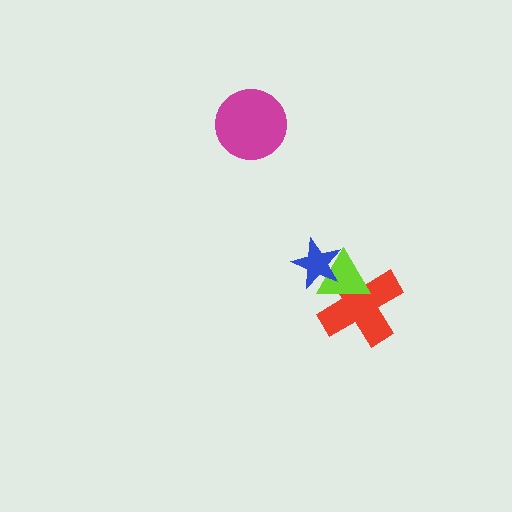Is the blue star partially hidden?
No, no other shape covers it.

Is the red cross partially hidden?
Yes, it is partially covered by another shape.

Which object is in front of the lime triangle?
The blue star is in front of the lime triangle.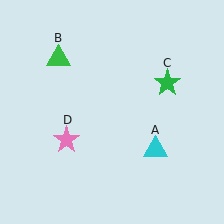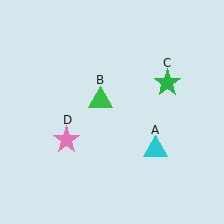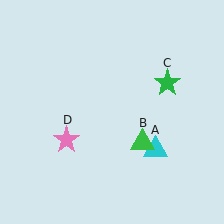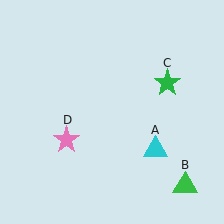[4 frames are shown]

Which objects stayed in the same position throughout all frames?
Cyan triangle (object A) and green star (object C) and pink star (object D) remained stationary.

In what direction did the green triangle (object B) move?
The green triangle (object B) moved down and to the right.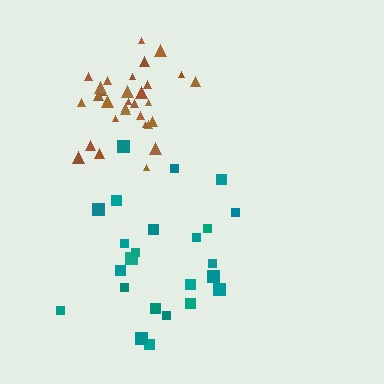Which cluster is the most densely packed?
Brown.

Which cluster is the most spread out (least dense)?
Teal.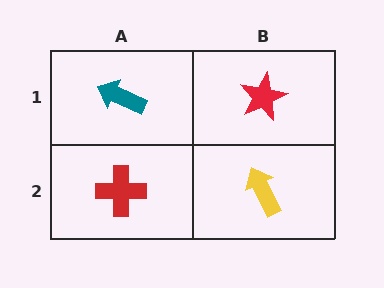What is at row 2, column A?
A red cross.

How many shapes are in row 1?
2 shapes.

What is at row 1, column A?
A teal arrow.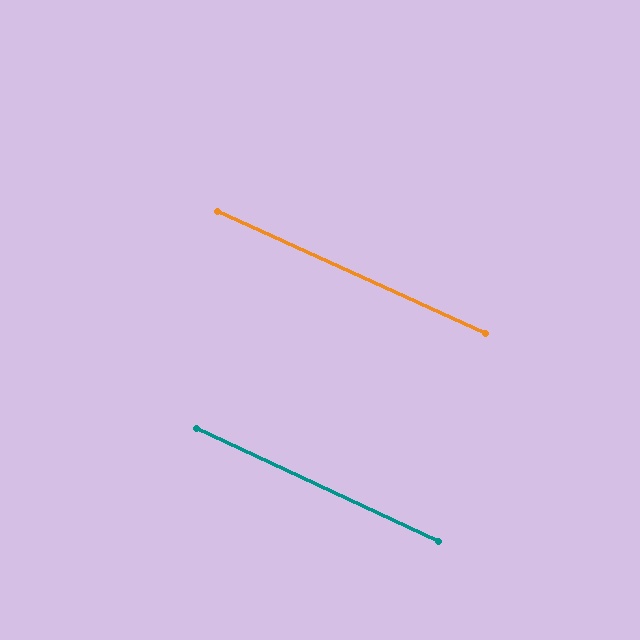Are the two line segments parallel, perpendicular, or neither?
Parallel — their directions differ by only 0.4°.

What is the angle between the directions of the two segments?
Approximately 0 degrees.